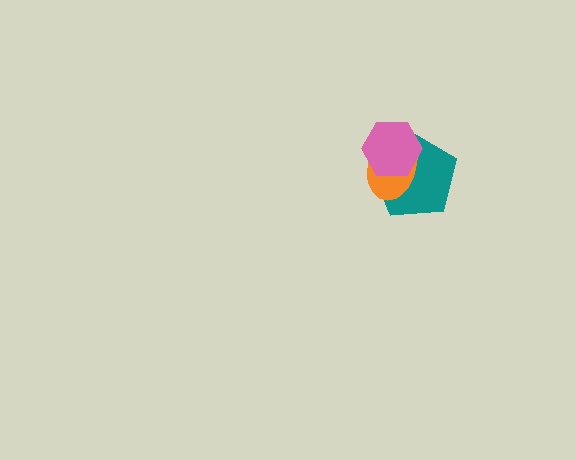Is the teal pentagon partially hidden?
Yes, it is partially covered by another shape.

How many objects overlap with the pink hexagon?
2 objects overlap with the pink hexagon.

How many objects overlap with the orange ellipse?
2 objects overlap with the orange ellipse.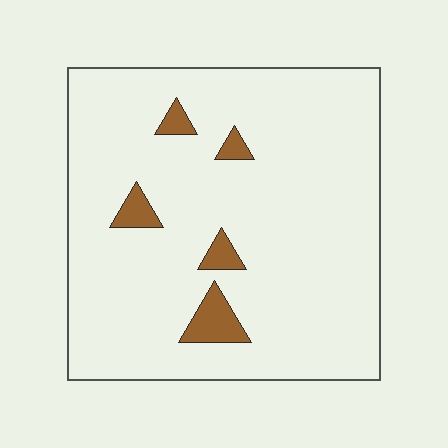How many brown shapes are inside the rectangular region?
5.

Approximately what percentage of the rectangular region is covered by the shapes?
Approximately 5%.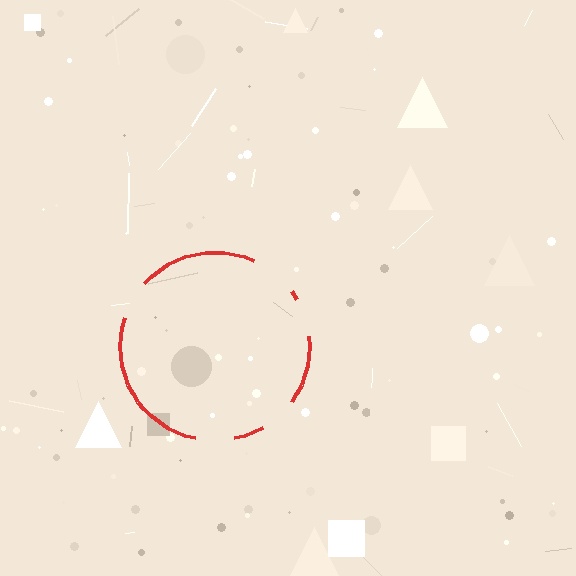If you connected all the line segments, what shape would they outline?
They would outline a circle.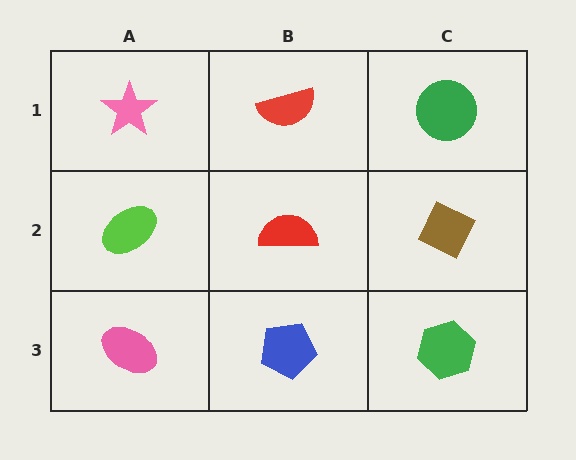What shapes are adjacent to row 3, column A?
A lime ellipse (row 2, column A), a blue pentagon (row 3, column B).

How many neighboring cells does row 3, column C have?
2.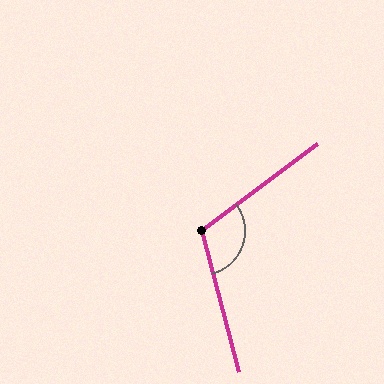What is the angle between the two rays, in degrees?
Approximately 112 degrees.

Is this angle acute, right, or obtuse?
It is obtuse.